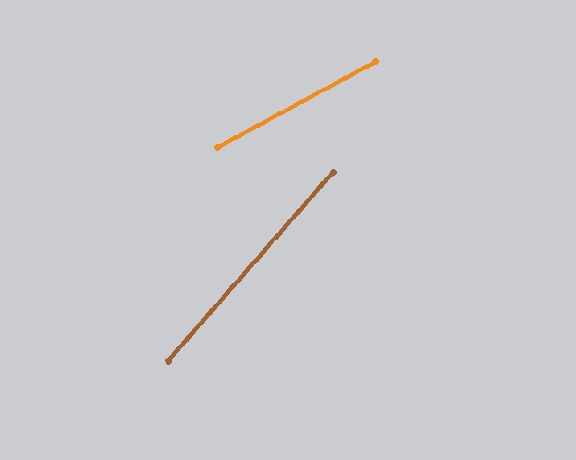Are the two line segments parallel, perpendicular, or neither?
Neither parallel nor perpendicular — they differ by about 20°.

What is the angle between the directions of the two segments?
Approximately 20 degrees.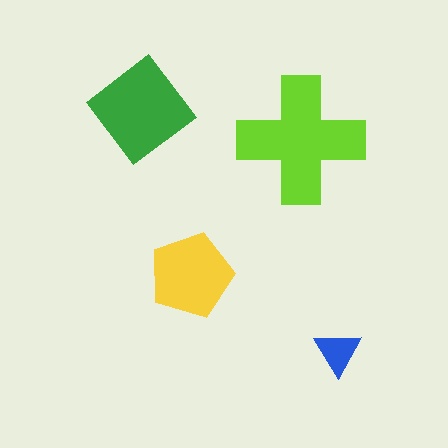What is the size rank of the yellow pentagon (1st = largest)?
3rd.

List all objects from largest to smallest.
The lime cross, the green diamond, the yellow pentagon, the blue triangle.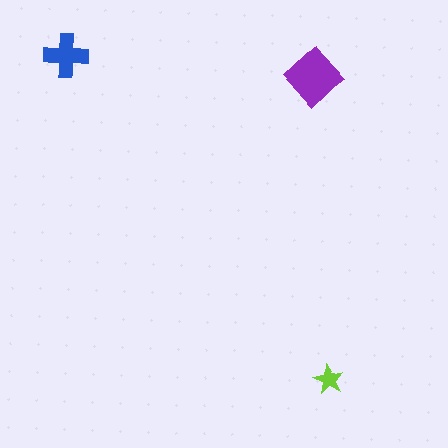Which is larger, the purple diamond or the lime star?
The purple diamond.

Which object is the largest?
The purple diamond.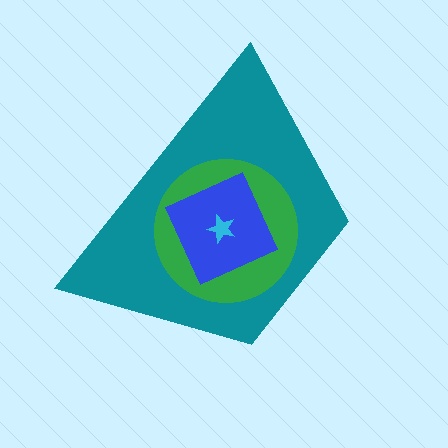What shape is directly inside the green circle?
The blue diamond.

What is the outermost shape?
The teal trapezoid.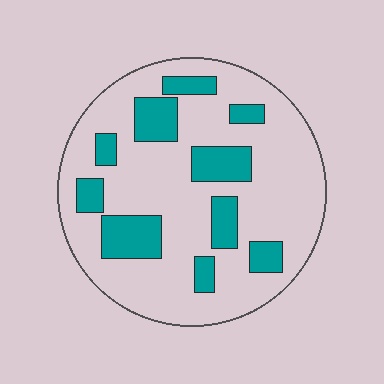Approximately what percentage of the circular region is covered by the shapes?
Approximately 25%.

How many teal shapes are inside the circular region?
10.